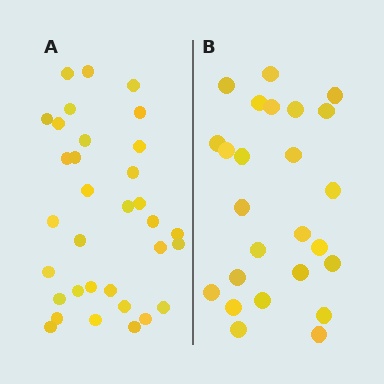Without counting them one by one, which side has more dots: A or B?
Region A (the left region) has more dots.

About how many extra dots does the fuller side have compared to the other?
Region A has roughly 8 or so more dots than region B.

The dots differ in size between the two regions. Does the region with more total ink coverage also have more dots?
No. Region B has more total ink coverage because its dots are larger, but region A actually contains more individual dots. Total area can be misleading — the number of items is what matters here.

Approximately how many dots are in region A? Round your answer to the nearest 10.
About 30 dots. (The exact count is 33, which rounds to 30.)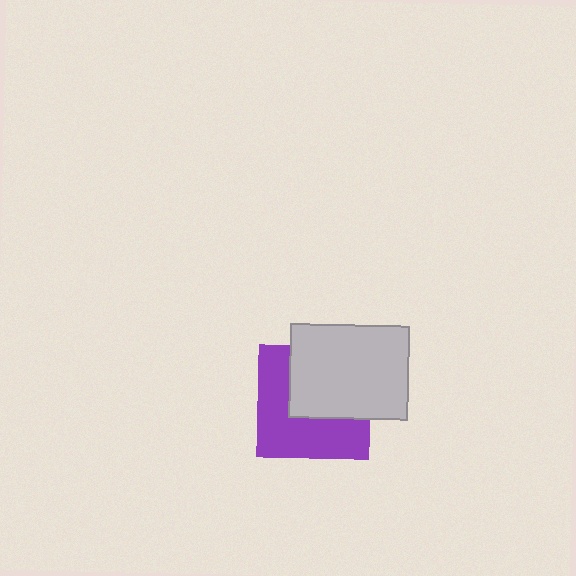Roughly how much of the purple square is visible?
About half of it is visible (roughly 54%).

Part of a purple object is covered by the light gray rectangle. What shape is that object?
It is a square.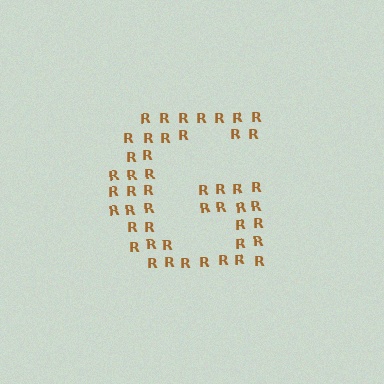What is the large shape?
The large shape is the letter G.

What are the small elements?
The small elements are letter R's.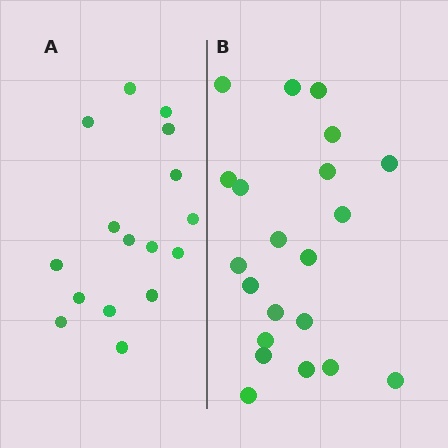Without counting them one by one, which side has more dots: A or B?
Region B (the right region) has more dots.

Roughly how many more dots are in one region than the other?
Region B has about 5 more dots than region A.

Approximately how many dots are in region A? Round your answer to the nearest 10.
About 20 dots. (The exact count is 16, which rounds to 20.)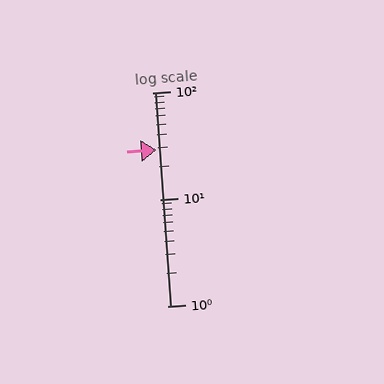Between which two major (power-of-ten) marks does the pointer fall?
The pointer is between 10 and 100.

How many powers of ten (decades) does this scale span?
The scale spans 2 decades, from 1 to 100.